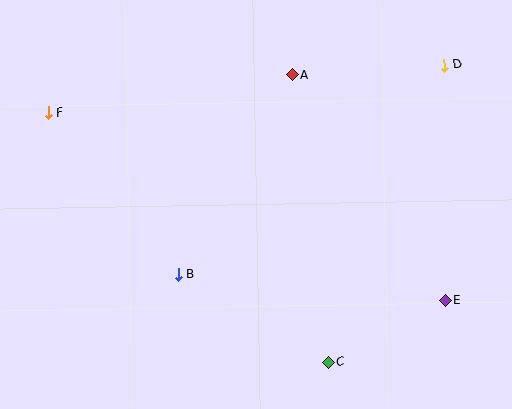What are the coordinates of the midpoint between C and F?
The midpoint between C and F is at (188, 237).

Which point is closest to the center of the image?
Point B at (178, 275) is closest to the center.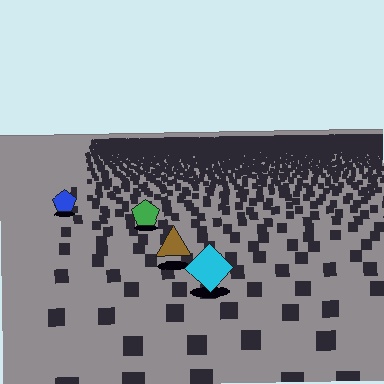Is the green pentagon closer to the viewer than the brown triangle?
No. The brown triangle is closer — you can tell from the texture gradient: the ground texture is coarser near it.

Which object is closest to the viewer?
The cyan diamond is closest. The texture marks near it are larger and more spread out.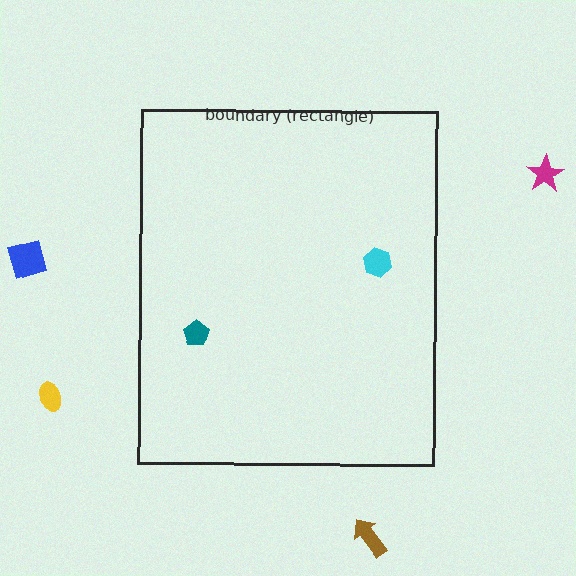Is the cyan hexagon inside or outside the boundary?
Inside.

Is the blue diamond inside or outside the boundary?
Outside.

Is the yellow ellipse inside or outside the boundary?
Outside.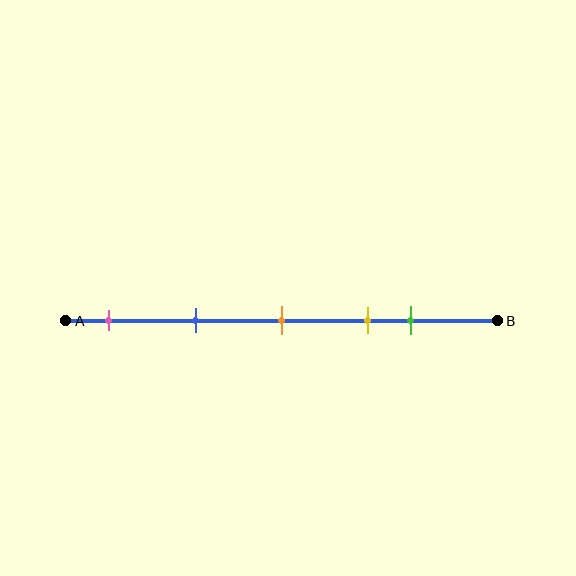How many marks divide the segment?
There are 5 marks dividing the segment.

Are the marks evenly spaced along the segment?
No, the marks are not evenly spaced.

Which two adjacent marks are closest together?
The yellow and green marks are the closest adjacent pair.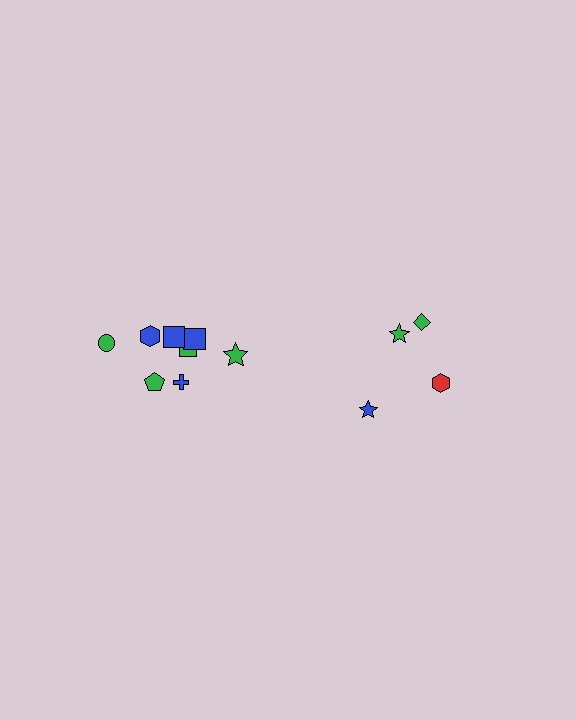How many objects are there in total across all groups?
There are 12 objects.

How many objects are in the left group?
There are 8 objects.